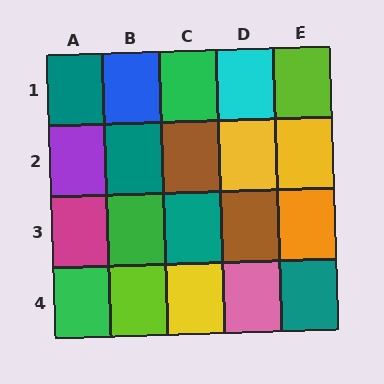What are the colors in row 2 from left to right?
Purple, teal, brown, yellow, yellow.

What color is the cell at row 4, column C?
Yellow.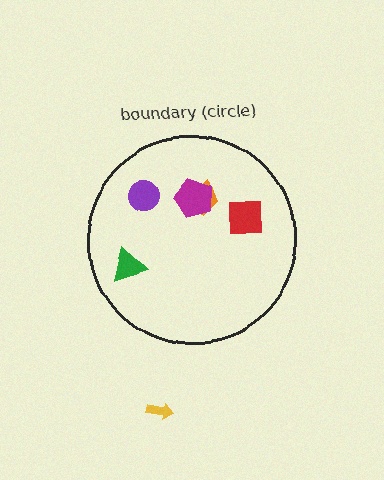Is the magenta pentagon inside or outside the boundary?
Inside.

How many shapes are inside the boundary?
5 inside, 1 outside.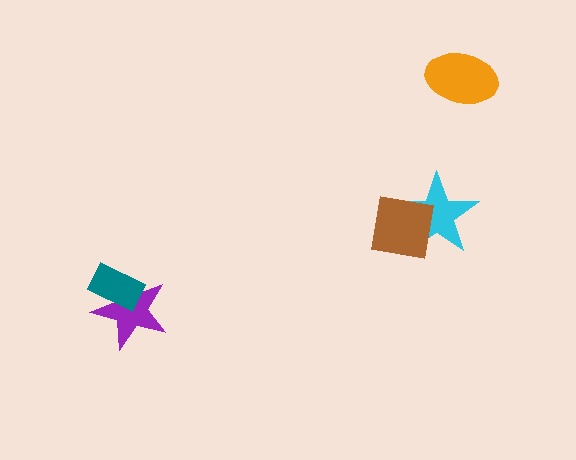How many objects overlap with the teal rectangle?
1 object overlaps with the teal rectangle.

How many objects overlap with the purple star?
1 object overlaps with the purple star.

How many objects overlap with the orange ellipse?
0 objects overlap with the orange ellipse.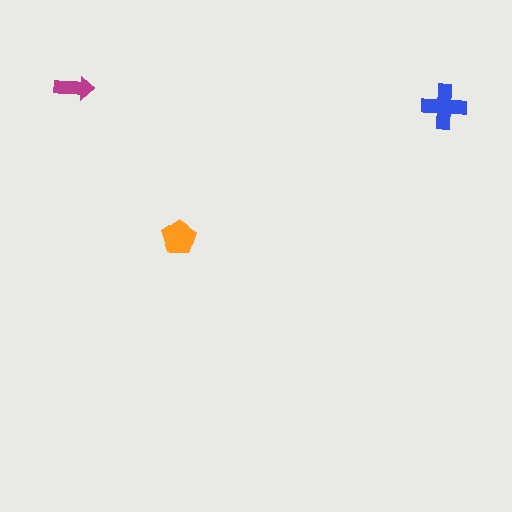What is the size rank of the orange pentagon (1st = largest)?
2nd.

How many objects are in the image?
There are 3 objects in the image.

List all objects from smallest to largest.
The magenta arrow, the orange pentagon, the blue cross.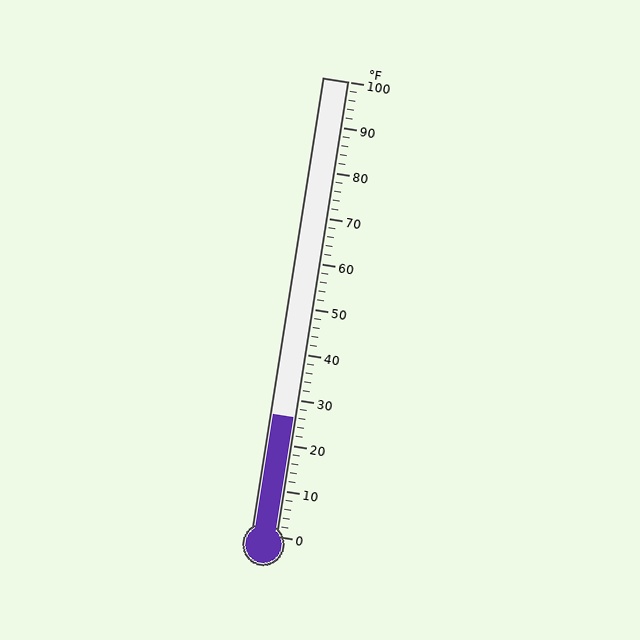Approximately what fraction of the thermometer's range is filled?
The thermometer is filled to approximately 25% of its range.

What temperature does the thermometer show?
The thermometer shows approximately 26°F.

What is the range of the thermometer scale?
The thermometer scale ranges from 0°F to 100°F.